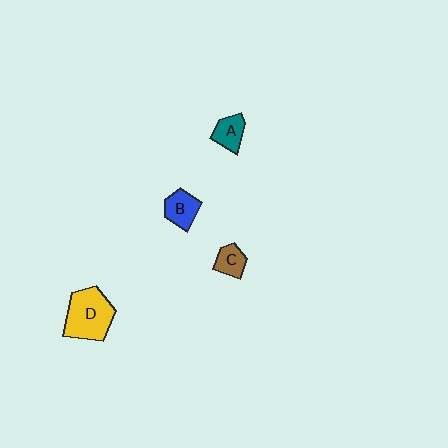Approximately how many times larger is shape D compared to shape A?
Approximately 2.2 times.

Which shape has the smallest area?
Shape C (brown).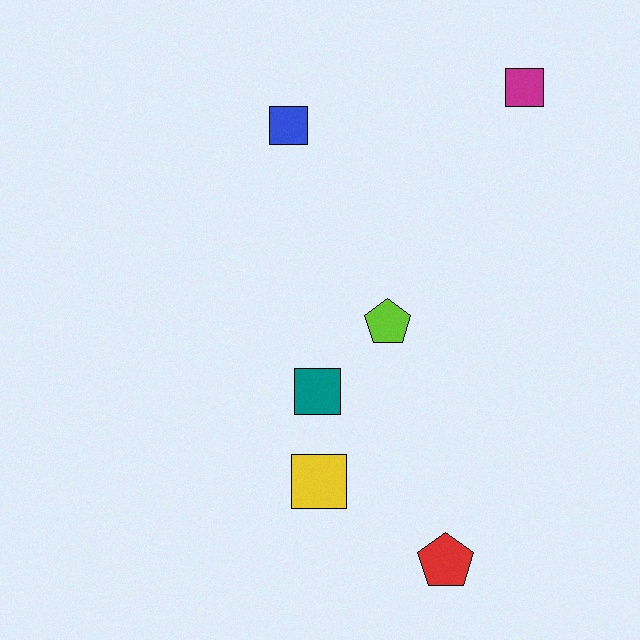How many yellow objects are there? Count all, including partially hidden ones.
There is 1 yellow object.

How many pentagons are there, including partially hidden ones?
There are 2 pentagons.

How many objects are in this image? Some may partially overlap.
There are 6 objects.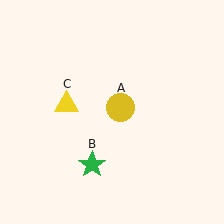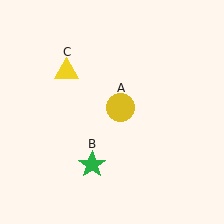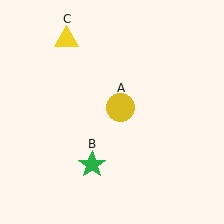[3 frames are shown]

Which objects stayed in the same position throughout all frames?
Yellow circle (object A) and green star (object B) remained stationary.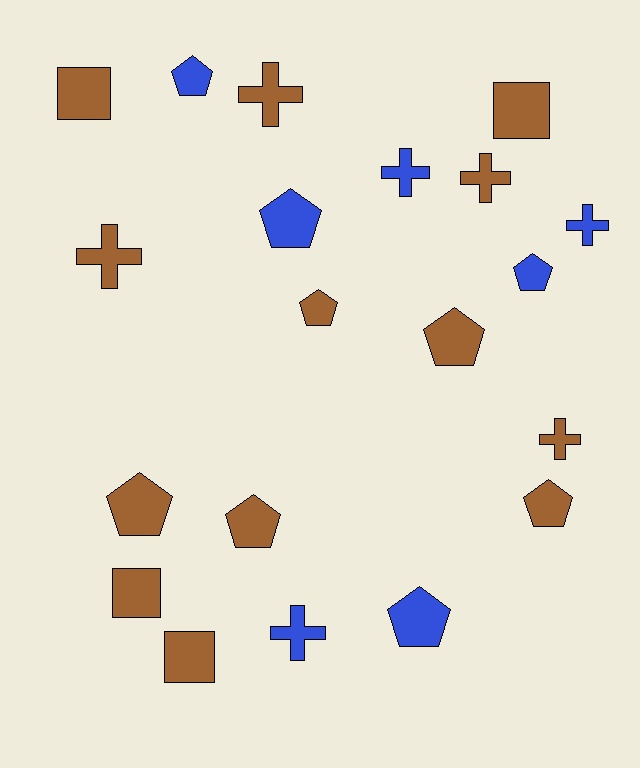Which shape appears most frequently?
Pentagon, with 9 objects.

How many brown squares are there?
There are 4 brown squares.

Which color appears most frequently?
Brown, with 13 objects.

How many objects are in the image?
There are 20 objects.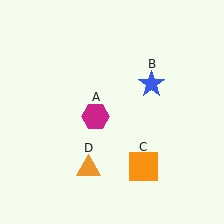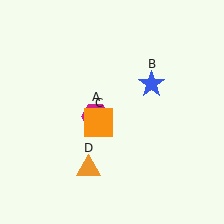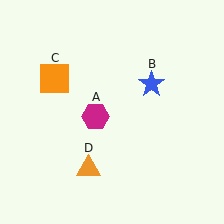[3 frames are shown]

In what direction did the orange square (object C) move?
The orange square (object C) moved up and to the left.